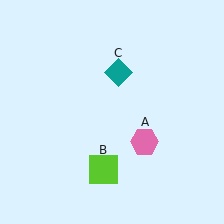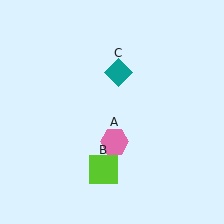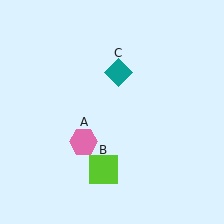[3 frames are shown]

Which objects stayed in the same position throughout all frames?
Lime square (object B) and teal diamond (object C) remained stationary.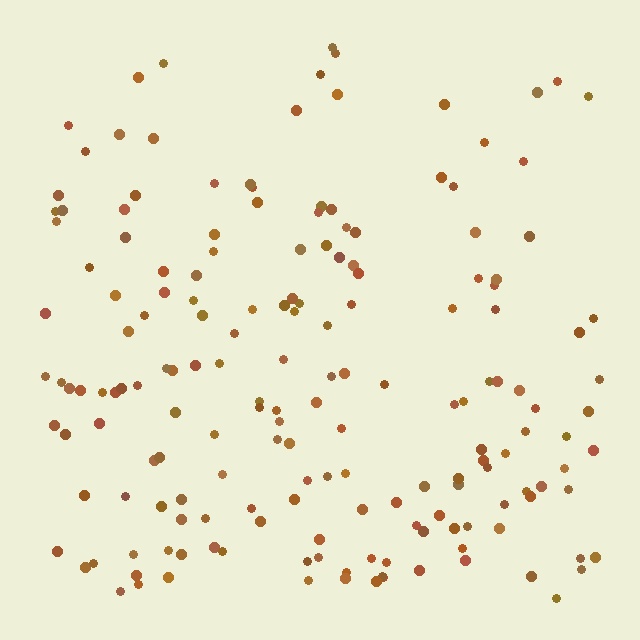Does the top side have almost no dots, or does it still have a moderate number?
Still a moderate number, just noticeably fewer than the bottom.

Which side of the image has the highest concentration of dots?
The bottom.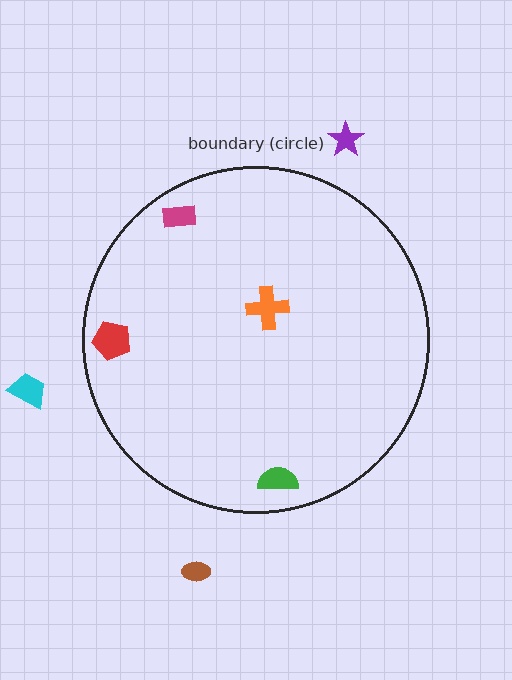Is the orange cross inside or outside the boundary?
Inside.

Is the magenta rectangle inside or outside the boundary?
Inside.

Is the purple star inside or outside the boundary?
Outside.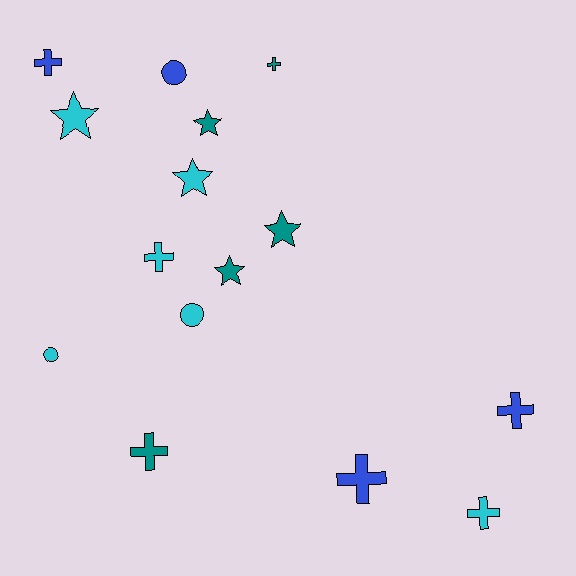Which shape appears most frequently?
Cross, with 7 objects.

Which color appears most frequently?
Cyan, with 6 objects.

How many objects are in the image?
There are 15 objects.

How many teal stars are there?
There are 3 teal stars.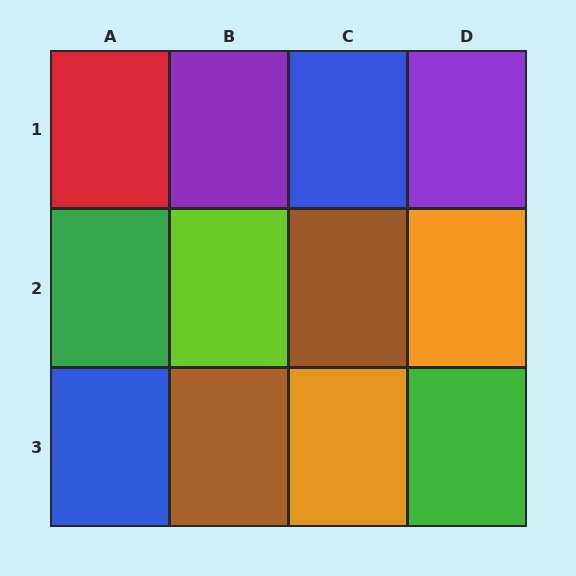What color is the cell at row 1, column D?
Purple.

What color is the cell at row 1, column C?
Blue.